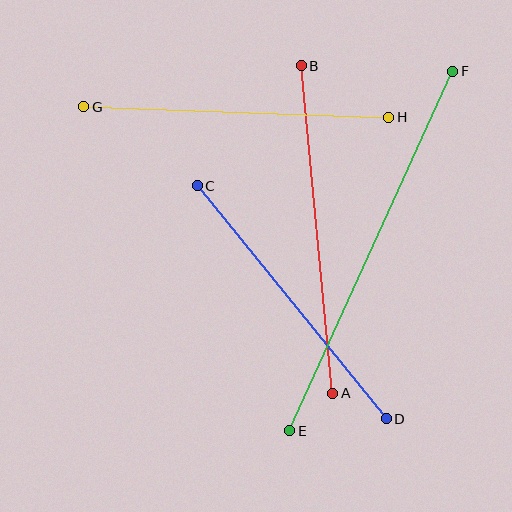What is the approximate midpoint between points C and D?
The midpoint is at approximately (292, 302) pixels.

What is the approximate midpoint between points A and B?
The midpoint is at approximately (317, 229) pixels.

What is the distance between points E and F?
The distance is approximately 395 pixels.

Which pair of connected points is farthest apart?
Points E and F are farthest apart.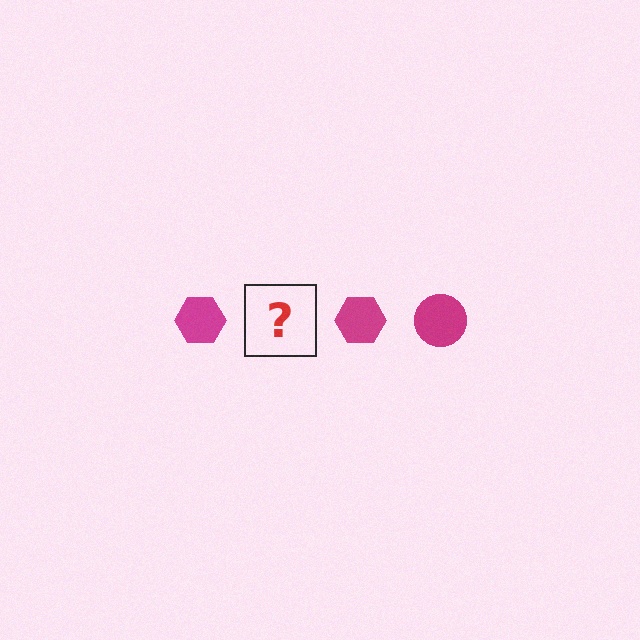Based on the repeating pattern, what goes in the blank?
The blank should be a magenta circle.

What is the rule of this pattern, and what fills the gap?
The rule is that the pattern cycles through hexagon, circle shapes in magenta. The gap should be filled with a magenta circle.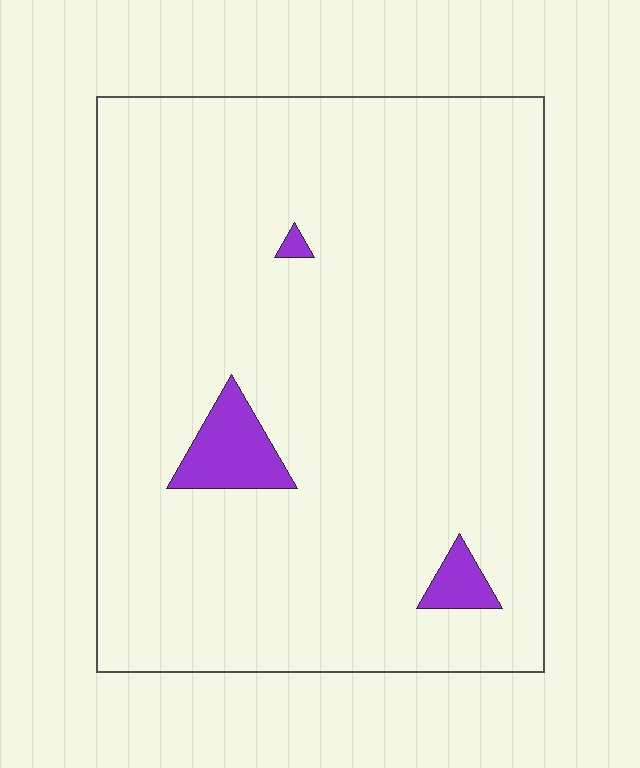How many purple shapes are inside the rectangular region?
3.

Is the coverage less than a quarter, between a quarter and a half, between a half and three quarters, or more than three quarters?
Less than a quarter.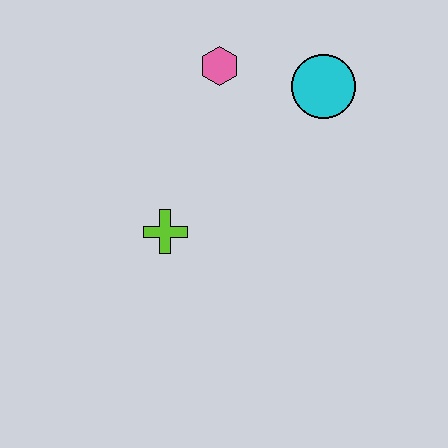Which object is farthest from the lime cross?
The cyan circle is farthest from the lime cross.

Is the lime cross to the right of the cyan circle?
No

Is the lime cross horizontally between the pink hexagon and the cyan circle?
No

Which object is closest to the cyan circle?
The pink hexagon is closest to the cyan circle.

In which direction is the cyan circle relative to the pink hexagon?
The cyan circle is to the right of the pink hexagon.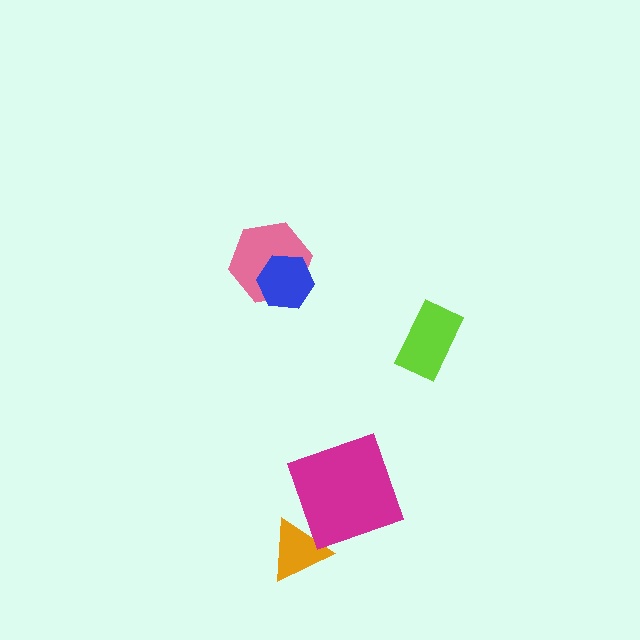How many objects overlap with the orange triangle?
0 objects overlap with the orange triangle.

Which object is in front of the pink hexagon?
The blue hexagon is in front of the pink hexagon.